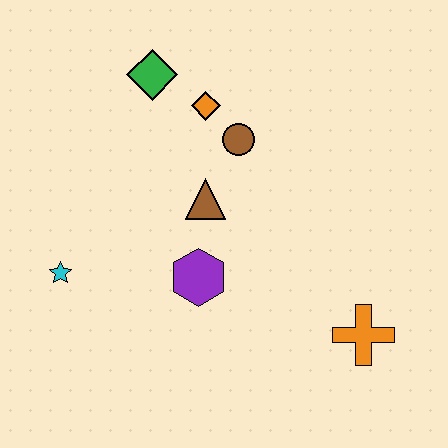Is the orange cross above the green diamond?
No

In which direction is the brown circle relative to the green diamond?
The brown circle is to the right of the green diamond.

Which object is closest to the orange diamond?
The brown circle is closest to the orange diamond.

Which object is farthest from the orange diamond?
The orange cross is farthest from the orange diamond.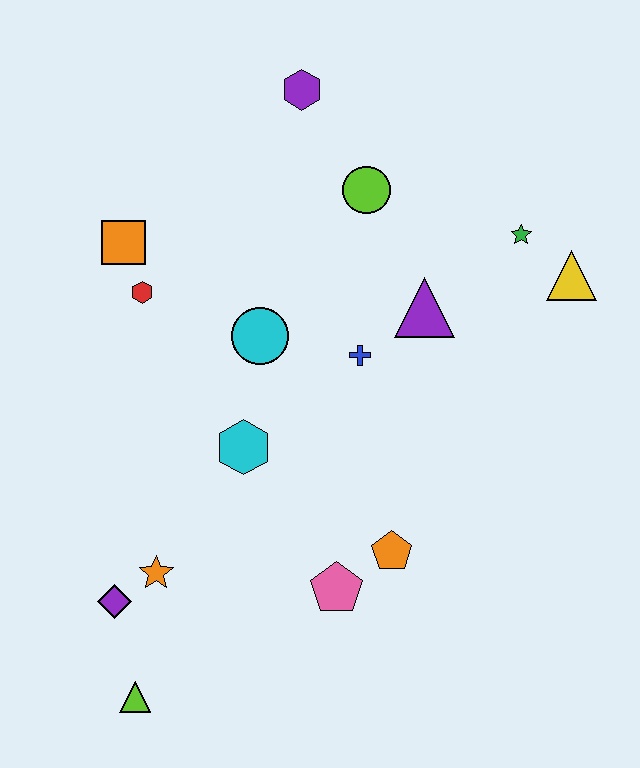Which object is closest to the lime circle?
The purple hexagon is closest to the lime circle.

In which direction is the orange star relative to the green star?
The orange star is to the left of the green star.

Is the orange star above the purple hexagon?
No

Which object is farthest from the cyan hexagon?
The yellow triangle is farthest from the cyan hexagon.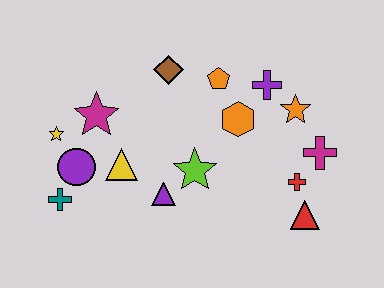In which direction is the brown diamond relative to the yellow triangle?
The brown diamond is above the yellow triangle.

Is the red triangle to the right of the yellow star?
Yes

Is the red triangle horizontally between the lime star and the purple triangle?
No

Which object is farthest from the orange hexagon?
The teal cross is farthest from the orange hexagon.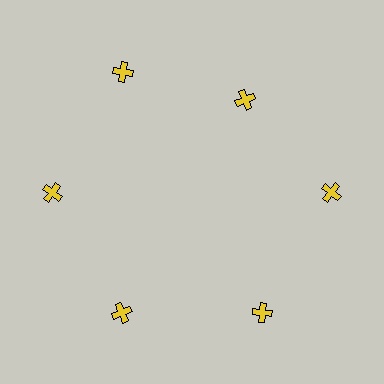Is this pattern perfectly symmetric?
No. The 6 yellow crosses are arranged in a ring, but one element near the 1 o'clock position is pulled inward toward the center, breaking the 6-fold rotational symmetry.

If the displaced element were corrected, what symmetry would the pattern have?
It would have 6-fold rotational symmetry — the pattern would map onto itself every 60 degrees.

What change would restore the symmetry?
The symmetry would be restored by moving it outward, back onto the ring so that all 6 crosses sit at equal angles and equal distance from the center.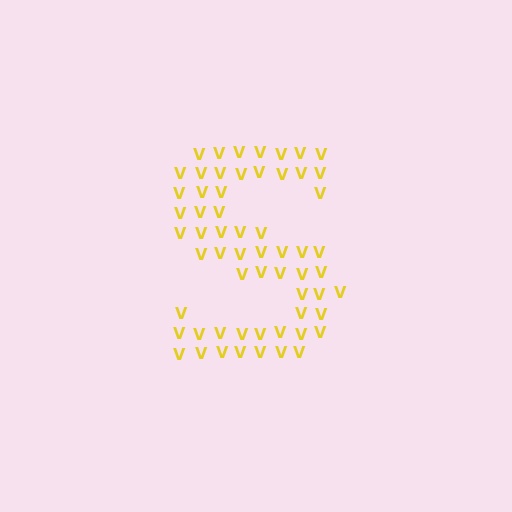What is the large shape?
The large shape is the letter S.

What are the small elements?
The small elements are letter V's.